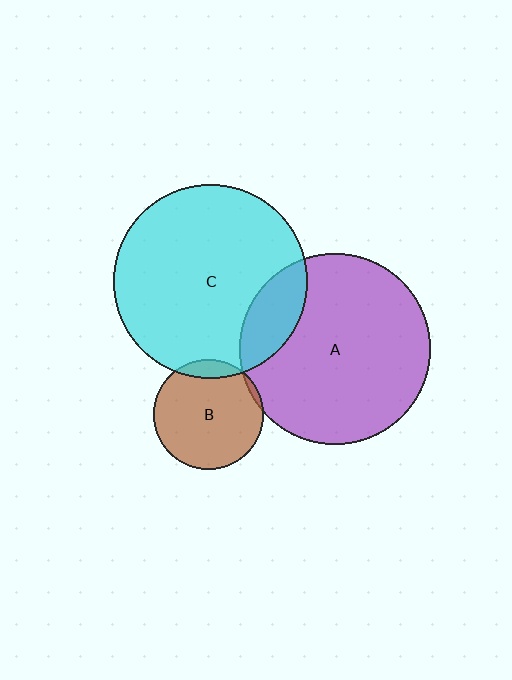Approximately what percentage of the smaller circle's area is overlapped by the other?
Approximately 10%.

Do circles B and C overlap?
Yes.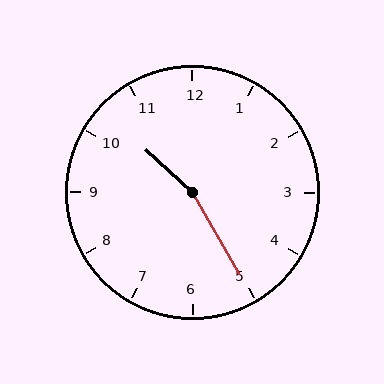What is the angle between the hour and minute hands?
Approximately 162 degrees.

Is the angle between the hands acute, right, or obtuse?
It is obtuse.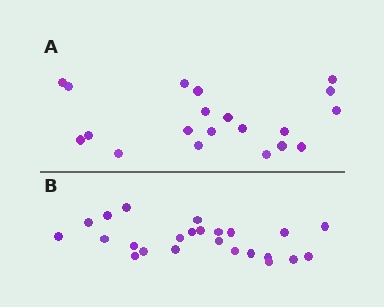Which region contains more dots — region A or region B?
Region B (the bottom region) has more dots.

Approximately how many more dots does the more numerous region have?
Region B has about 4 more dots than region A.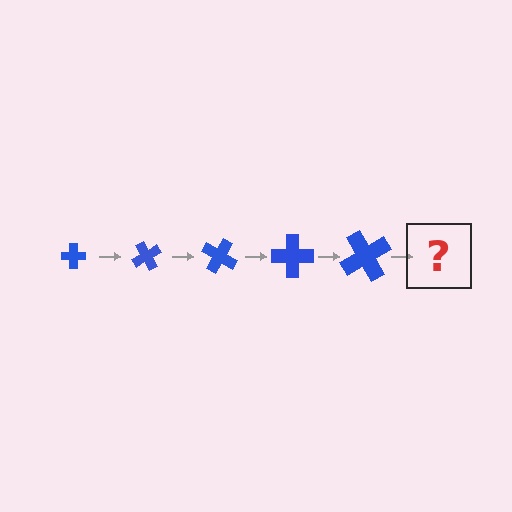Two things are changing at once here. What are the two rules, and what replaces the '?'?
The two rules are that the cross grows larger each step and it rotates 60 degrees each step. The '?' should be a cross, larger than the previous one and rotated 300 degrees from the start.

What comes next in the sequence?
The next element should be a cross, larger than the previous one and rotated 300 degrees from the start.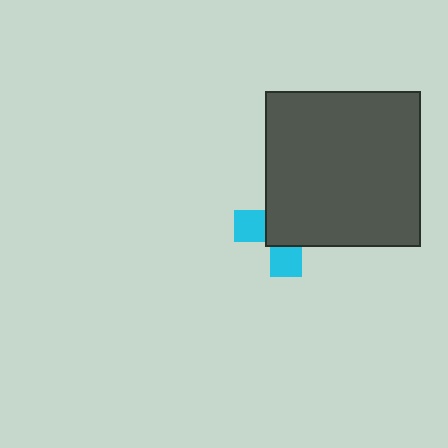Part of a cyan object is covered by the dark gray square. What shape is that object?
It is a cross.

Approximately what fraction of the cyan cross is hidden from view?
Roughly 65% of the cyan cross is hidden behind the dark gray square.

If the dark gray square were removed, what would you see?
You would see the complete cyan cross.